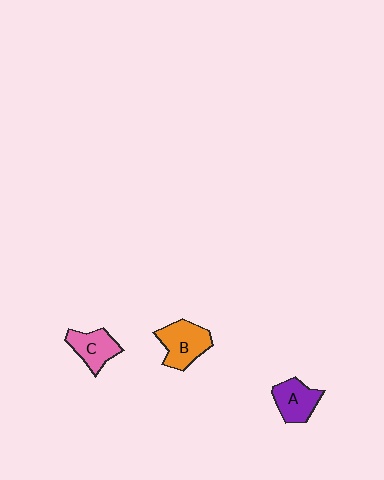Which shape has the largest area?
Shape B (orange).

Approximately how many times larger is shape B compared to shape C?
Approximately 1.3 times.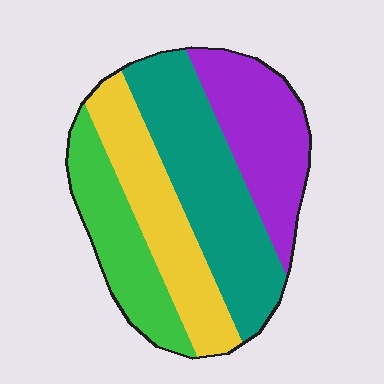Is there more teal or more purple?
Teal.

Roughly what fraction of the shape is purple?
Purple takes up about one quarter (1/4) of the shape.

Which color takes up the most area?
Teal, at roughly 35%.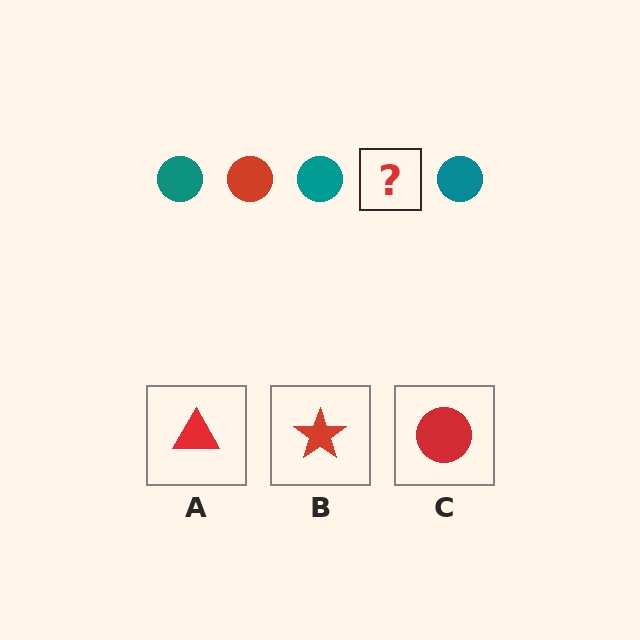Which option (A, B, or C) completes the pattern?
C.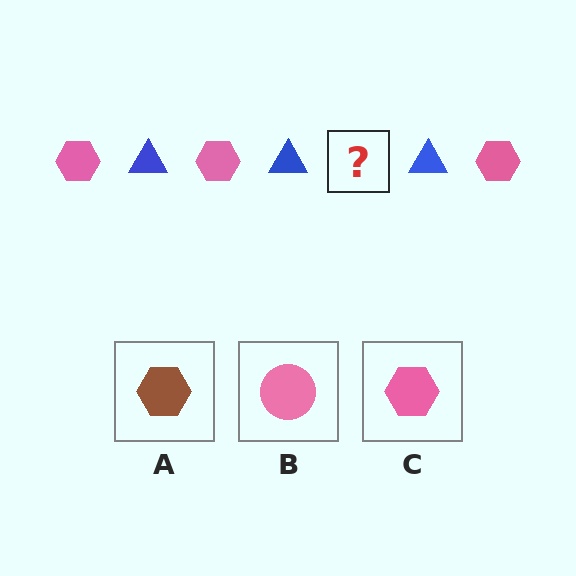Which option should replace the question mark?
Option C.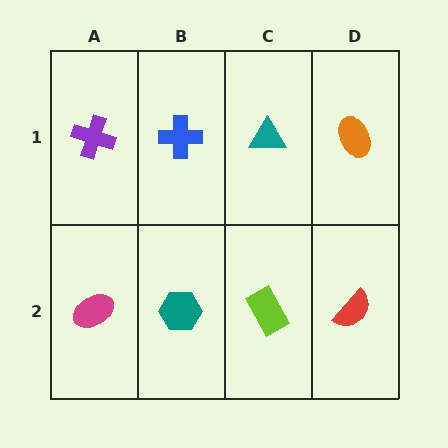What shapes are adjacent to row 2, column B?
A blue cross (row 1, column B), a magenta ellipse (row 2, column A), a lime rectangle (row 2, column C).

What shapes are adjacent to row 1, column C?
A lime rectangle (row 2, column C), a blue cross (row 1, column B), an orange ellipse (row 1, column D).